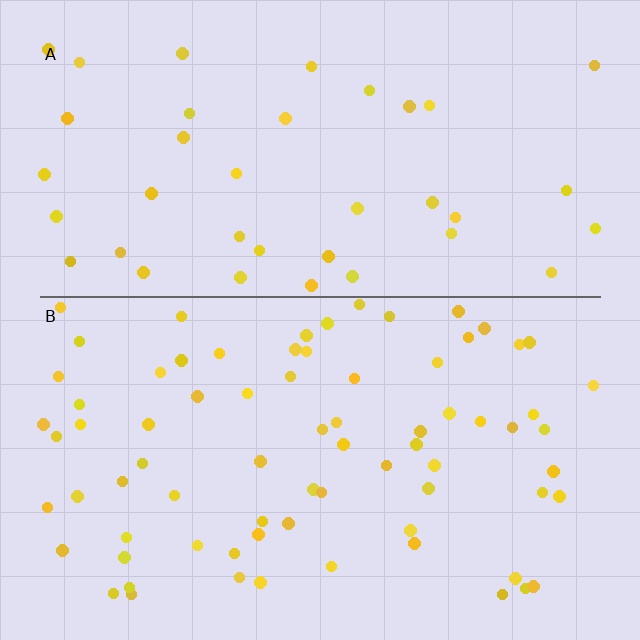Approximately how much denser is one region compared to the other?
Approximately 1.9× — region B over region A.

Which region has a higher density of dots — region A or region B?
B (the bottom).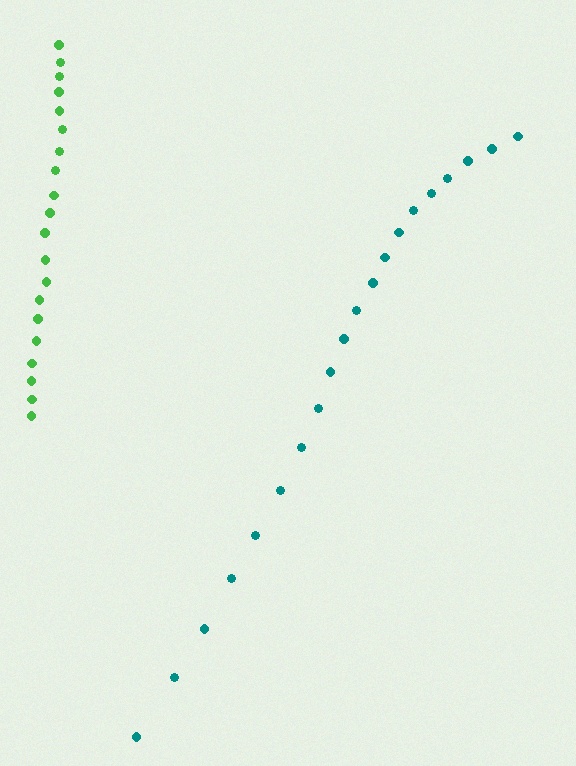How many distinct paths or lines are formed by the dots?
There are 2 distinct paths.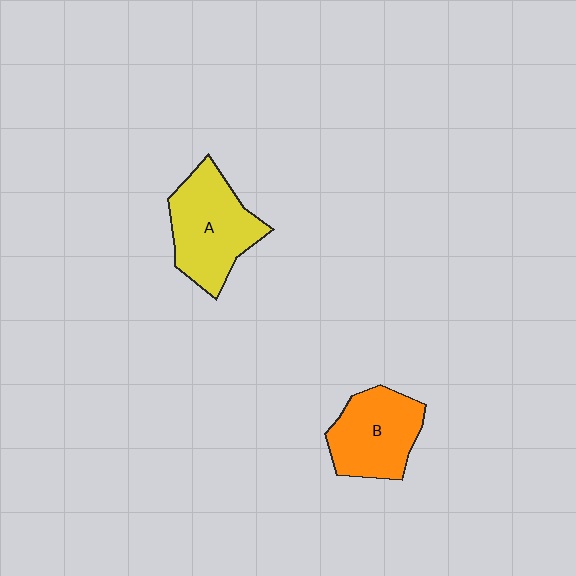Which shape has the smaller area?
Shape B (orange).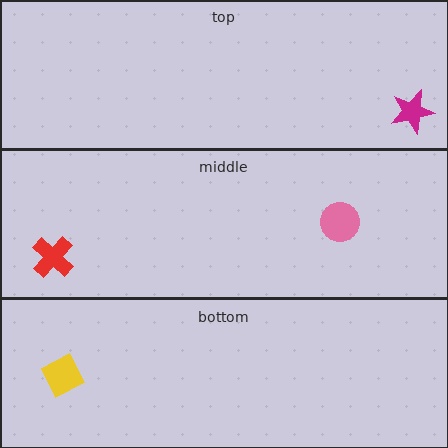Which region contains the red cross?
The middle region.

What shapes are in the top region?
The magenta star.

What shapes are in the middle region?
The red cross, the pink circle.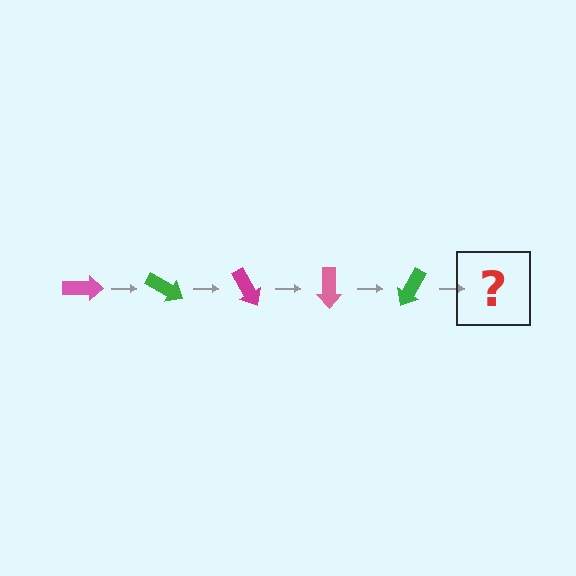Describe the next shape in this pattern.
It should be a magenta arrow, rotated 150 degrees from the start.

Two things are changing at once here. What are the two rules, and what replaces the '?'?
The two rules are that it rotates 30 degrees each step and the color cycles through pink, green, and magenta. The '?' should be a magenta arrow, rotated 150 degrees from the start.